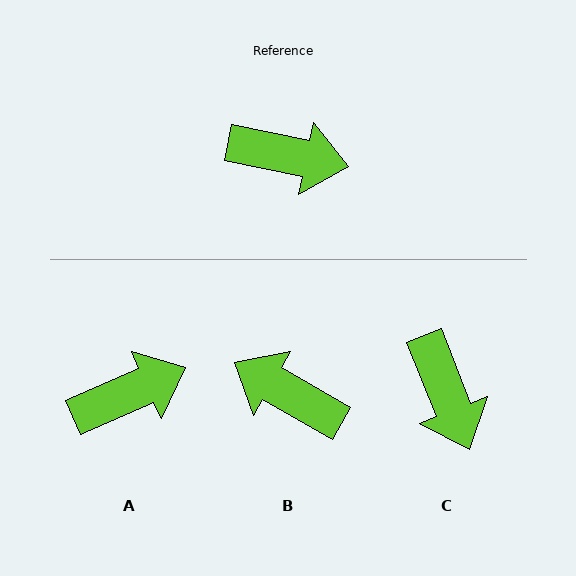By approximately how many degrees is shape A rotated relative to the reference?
Approximately 35 degrees counter-clockwise.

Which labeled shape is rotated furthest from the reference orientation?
B, about 161 degrees away.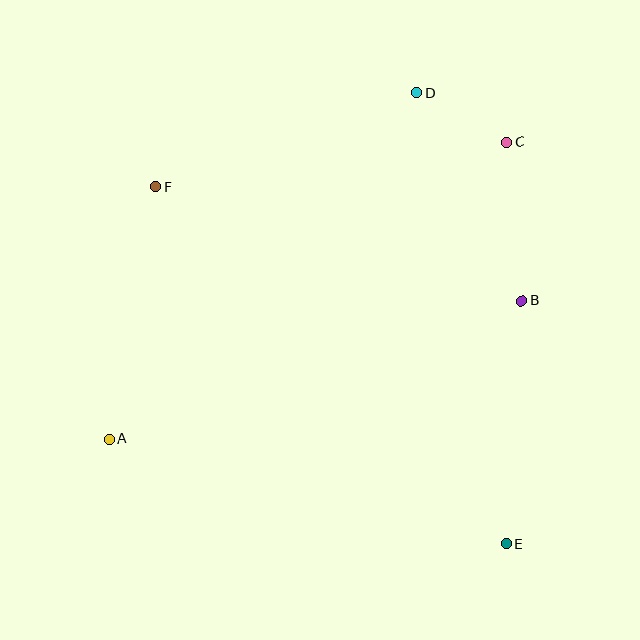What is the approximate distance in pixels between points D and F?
The distance between D and F is approximately 277 pixels.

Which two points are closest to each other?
Points C and D are closest to each other.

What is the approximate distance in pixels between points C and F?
The distance between C and F is approximately 354 pixels.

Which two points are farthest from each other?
Points E and F are farthest from each other.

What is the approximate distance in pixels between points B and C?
The distance between B and C is approximately 160 pixels.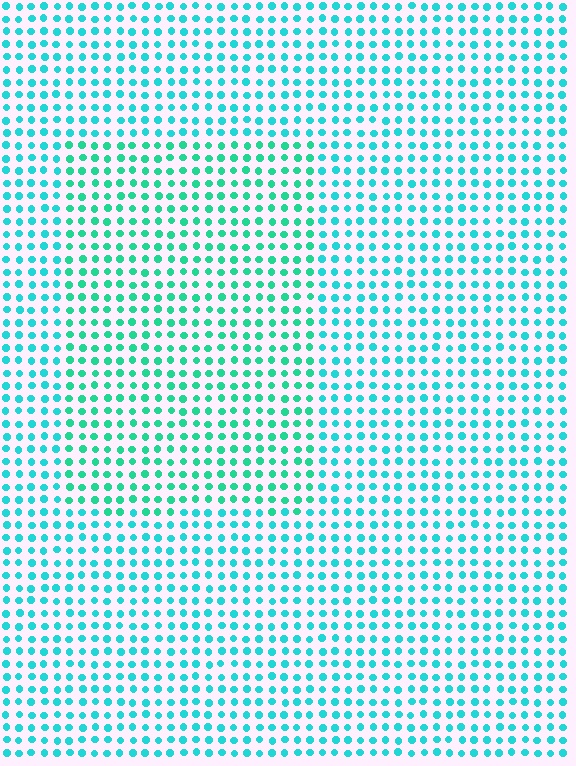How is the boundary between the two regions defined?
The boundary is defined purely by a slight shift in hue (about 22 degrees). Spacing, size, and orientation are identical on both sides.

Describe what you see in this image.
The image is filled with small cyan elements in a uniform arrangement. A rectangle-shaped region is visible where the elements are tinted to a slightly different hue, forming a subtle color boundary.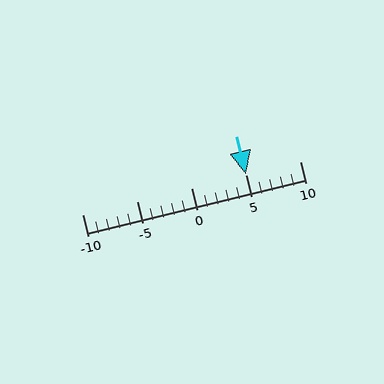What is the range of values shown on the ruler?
The ruler shows values from -10 to 10.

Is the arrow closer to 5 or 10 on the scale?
The arrow is closer to 5.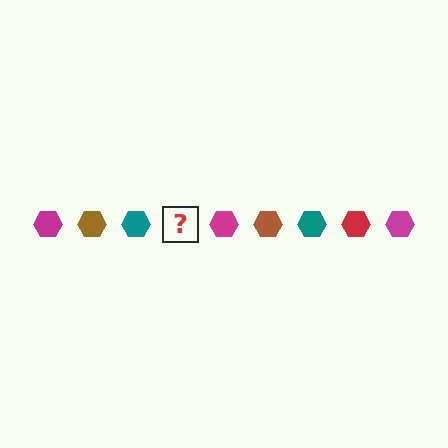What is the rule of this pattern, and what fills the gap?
The rule is that the pattern cycles through magenta, brown, teal, red hexagons. The gap should be filled with a red hexagon.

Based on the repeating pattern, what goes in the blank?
The blank should be a red hexagon.